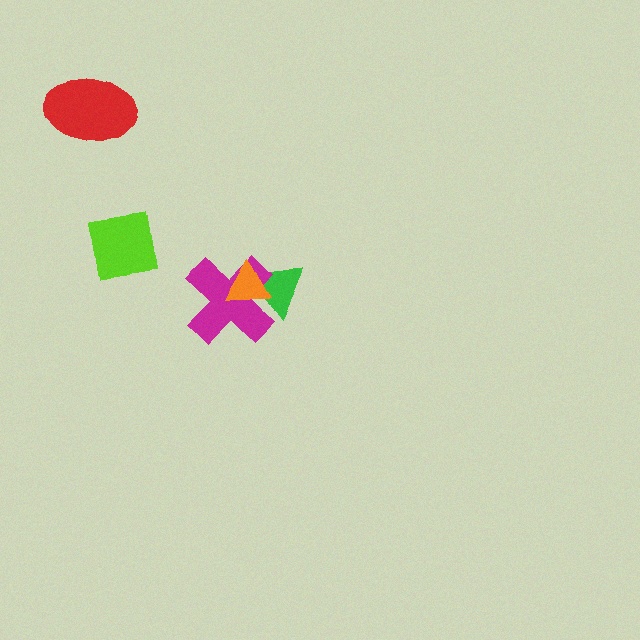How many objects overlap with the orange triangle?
2 objects overlap with the orange triangle.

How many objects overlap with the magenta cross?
2 objects overlap with the magenta cross.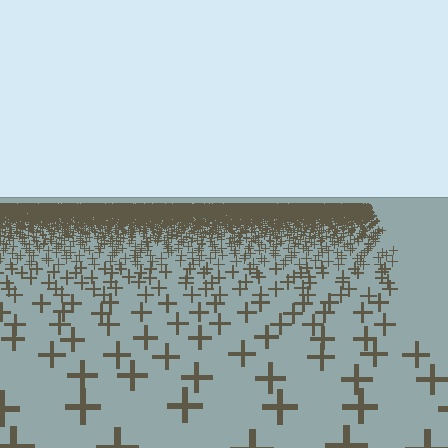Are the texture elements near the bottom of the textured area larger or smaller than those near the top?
Larger. Near the bottom, elements are closer to the viewer and appear at a bigger on-screen size.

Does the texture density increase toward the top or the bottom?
Density increases toward the top.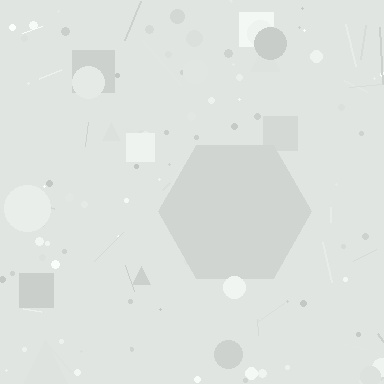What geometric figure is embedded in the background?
A hexagon is embedded in the background.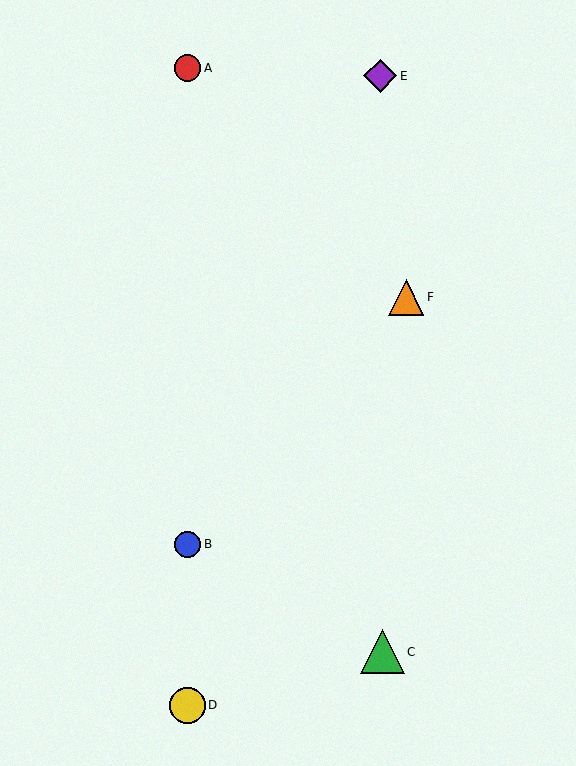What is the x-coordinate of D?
Object D is at x≈188.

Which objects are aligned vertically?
Objects A, B, D are aligned vertically.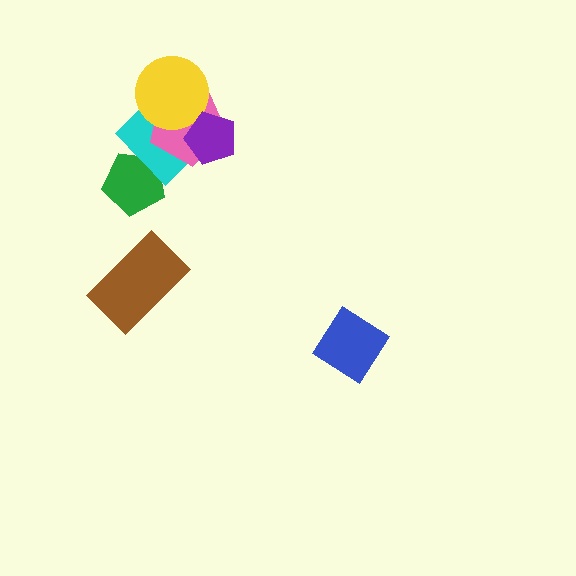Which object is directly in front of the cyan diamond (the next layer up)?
The pink pentagon is directly in front of the cyan diamond.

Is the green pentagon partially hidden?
Yes, it is partially covered by another shape.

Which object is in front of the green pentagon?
The cyan diamond is in front of the green pentagon.